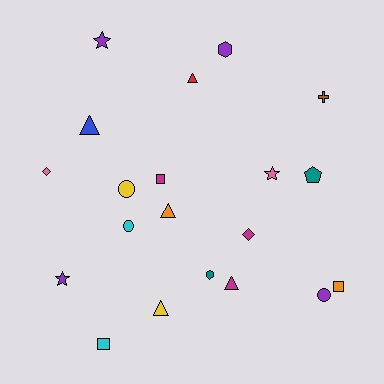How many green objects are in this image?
There are no green objects.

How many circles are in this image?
There are 3 circles.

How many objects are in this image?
There are 20 objects.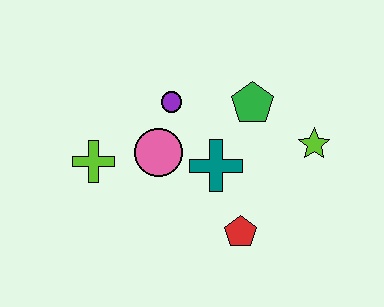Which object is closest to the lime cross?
The pink circle is closest to the lime cross.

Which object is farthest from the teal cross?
The lime cross is farthest from the teal cross.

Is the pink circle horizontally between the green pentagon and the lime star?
No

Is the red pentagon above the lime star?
No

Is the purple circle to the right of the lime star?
No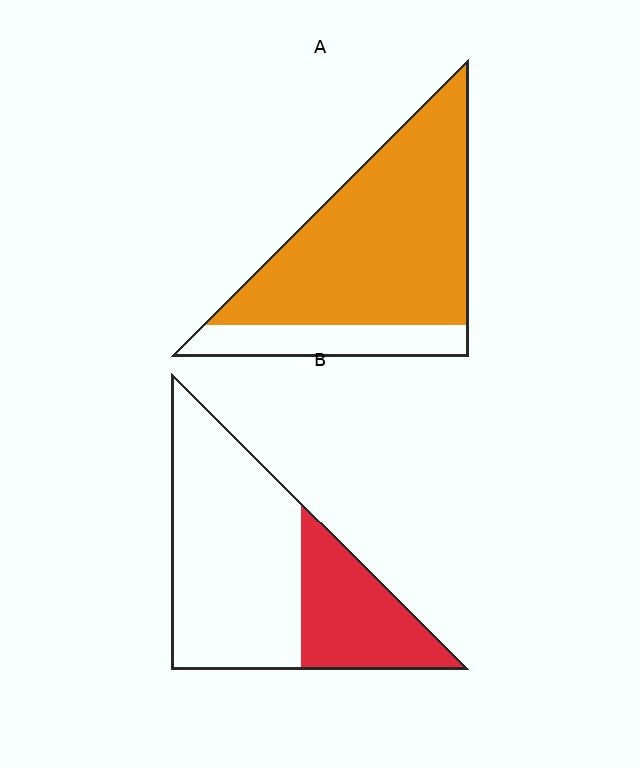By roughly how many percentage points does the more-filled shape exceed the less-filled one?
By roughly 50 percentage points (A over B).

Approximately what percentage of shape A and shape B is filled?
A is approximately 80% and B is approximately 30%.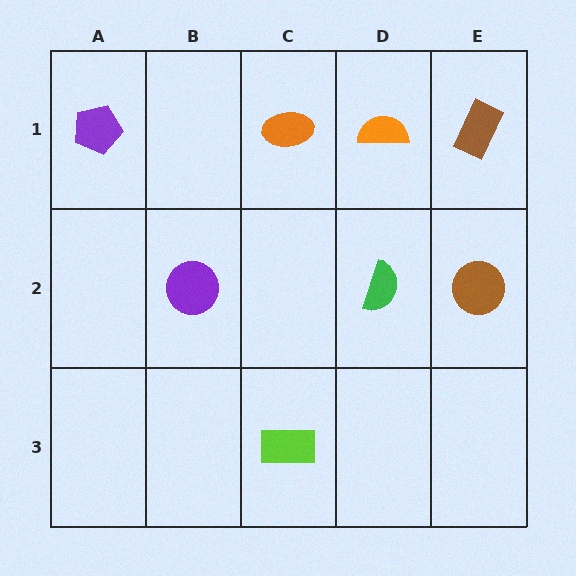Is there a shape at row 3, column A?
No, that cell is empty.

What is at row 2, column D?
A green semicircle.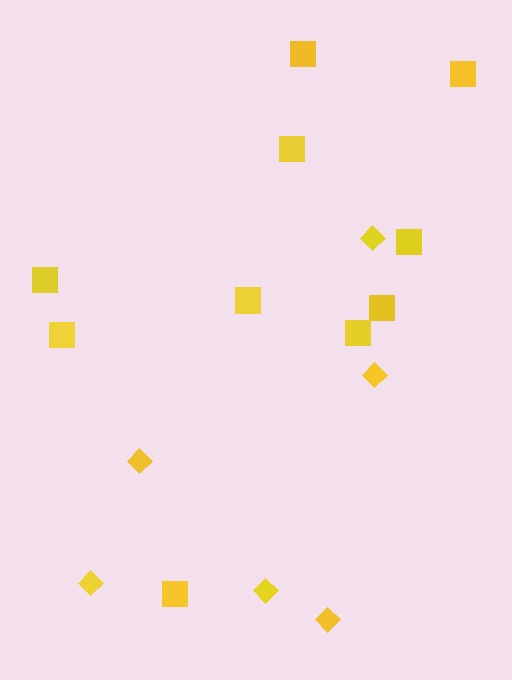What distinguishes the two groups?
There are 2 groups: one group of diamonds (6) and one group of squares (10).